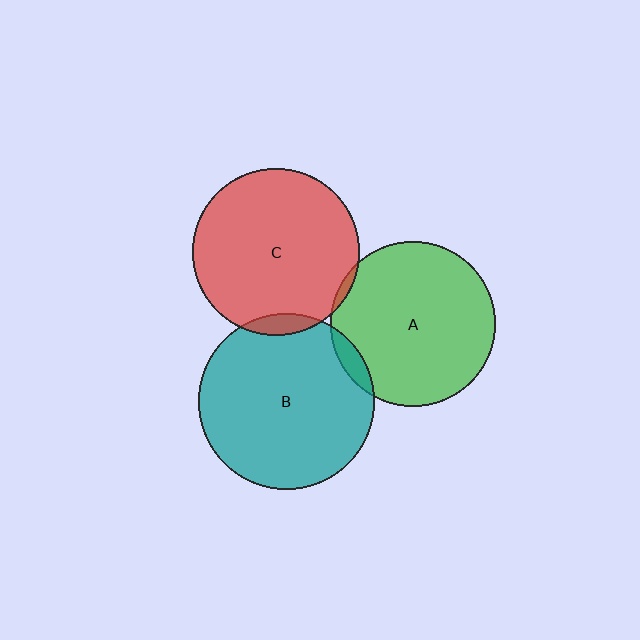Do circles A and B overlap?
Yes.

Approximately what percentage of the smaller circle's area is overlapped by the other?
Approximately 5%.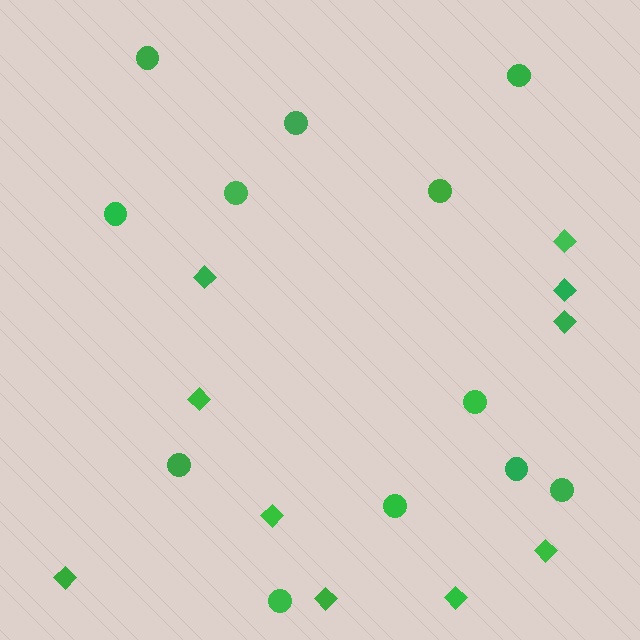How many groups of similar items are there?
There are 2 groups: one group of diamonds (10) and one group of circles (12).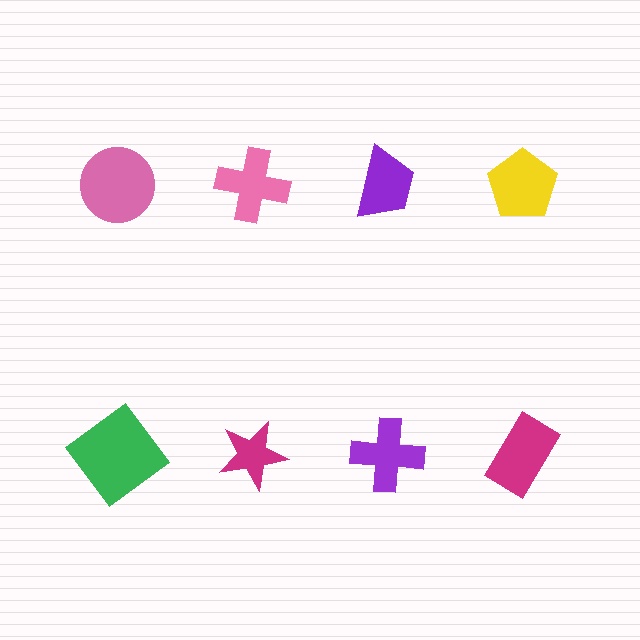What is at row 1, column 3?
A purple trapezoid.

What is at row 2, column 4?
A magenta rectangle.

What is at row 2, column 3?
A purple cross.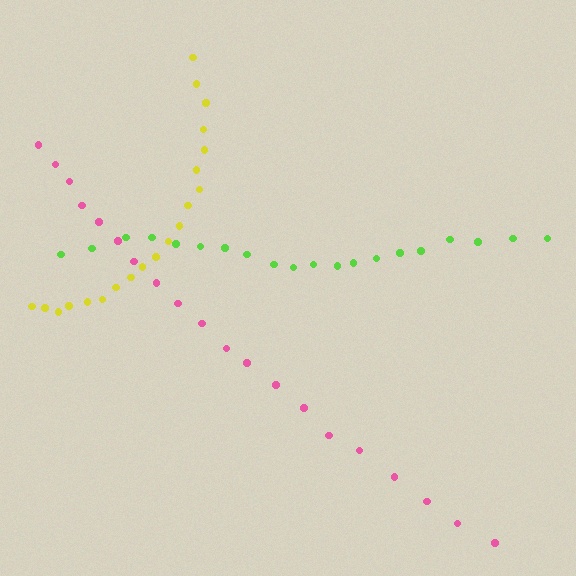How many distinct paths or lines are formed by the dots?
There are 3 distinct paths.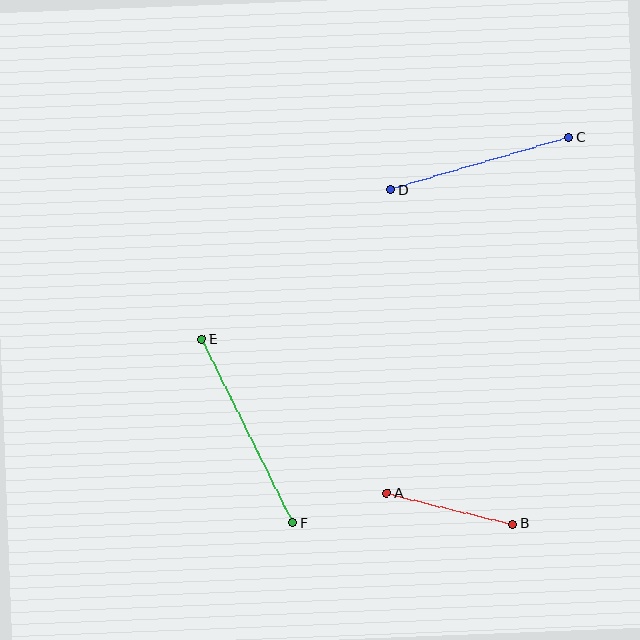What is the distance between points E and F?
The distance is approximately 205 pixels.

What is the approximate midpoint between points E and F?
The midpoint is at approximately (247, 431) pixels.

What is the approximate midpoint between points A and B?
The midpoint is at approximately (450, 509) pixels.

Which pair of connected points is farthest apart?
Points E and F are farthest apart.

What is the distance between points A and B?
The distance is approximately 130 pixels.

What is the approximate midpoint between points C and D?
The midpoint is at approximately (480, 164) pixels.